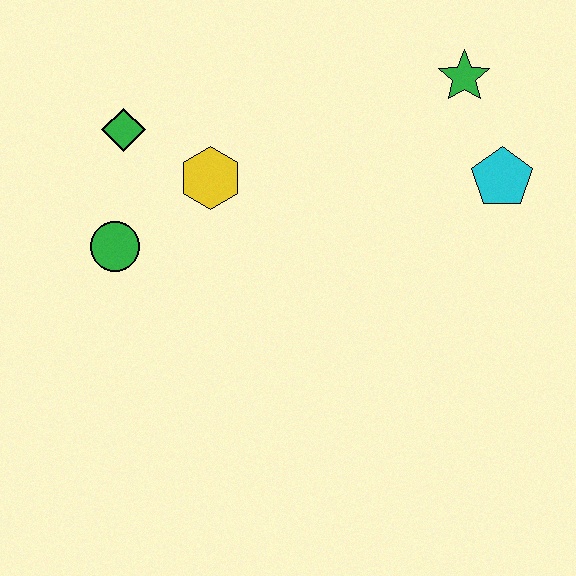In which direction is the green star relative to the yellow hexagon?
The green star is to the right of the yellow hexagon.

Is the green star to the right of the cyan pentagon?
No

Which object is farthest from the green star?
The green circle is farthest from the green star.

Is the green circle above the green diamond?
No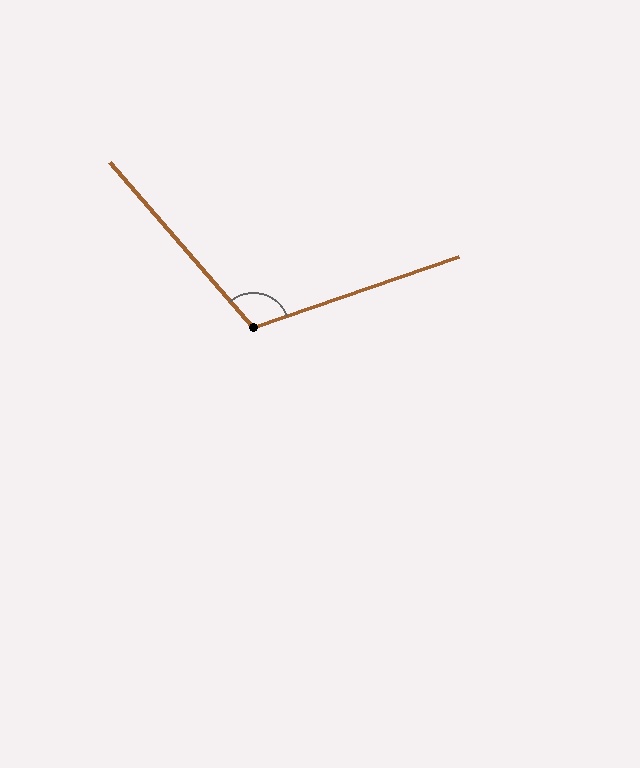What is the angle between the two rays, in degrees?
Approximately 112 degrees.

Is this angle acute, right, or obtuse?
It is obtuse.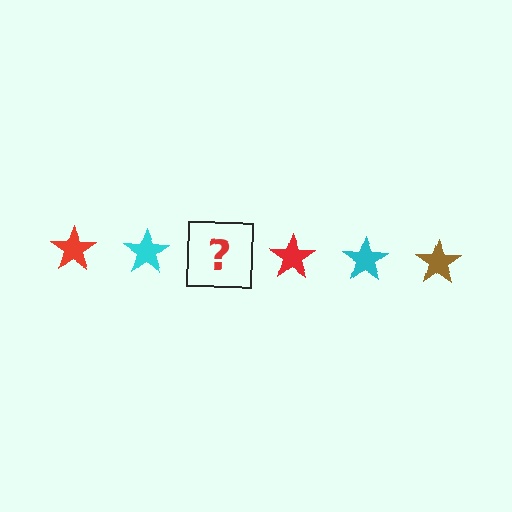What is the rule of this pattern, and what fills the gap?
The rule is that the pattern cycles through red, cyan, brown stars. The gap should be filled with a brown star.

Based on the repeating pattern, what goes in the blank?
The blank should be a brown star.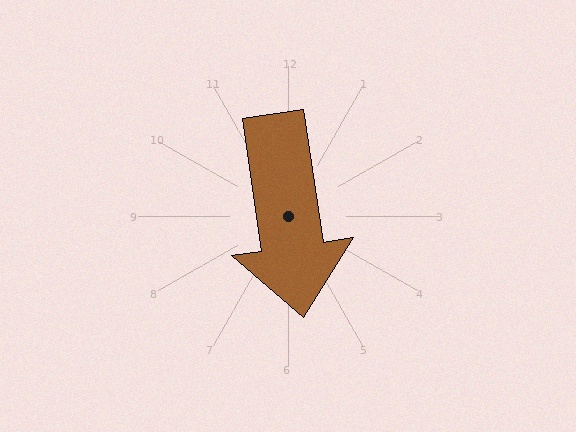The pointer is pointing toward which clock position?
Roughly 6 o'clock.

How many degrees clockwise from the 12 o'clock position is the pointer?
Approximately 172 degrees.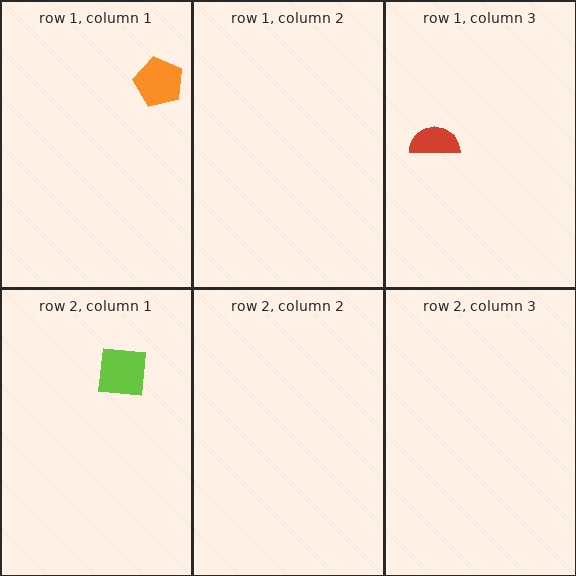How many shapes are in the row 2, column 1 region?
1.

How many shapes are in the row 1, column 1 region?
1.